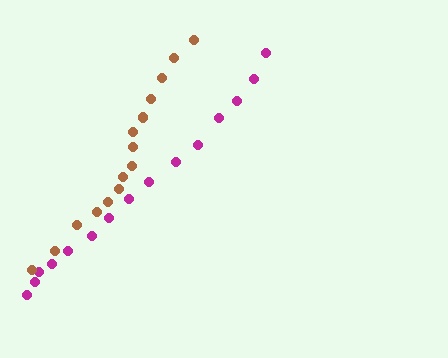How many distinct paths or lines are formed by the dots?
There are 2 distinct paths.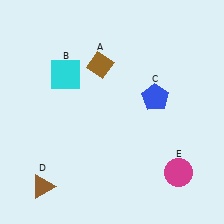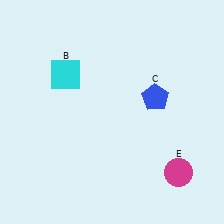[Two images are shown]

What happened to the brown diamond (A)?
The brown diamond (A) was removed in Image 2. It was in the top-left area of Image 1.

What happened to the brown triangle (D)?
The brown triangle (D) was removed in Image 2. It was in the bottom-left area of Image 1.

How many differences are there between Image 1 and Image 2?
There are 2 differences between the two images.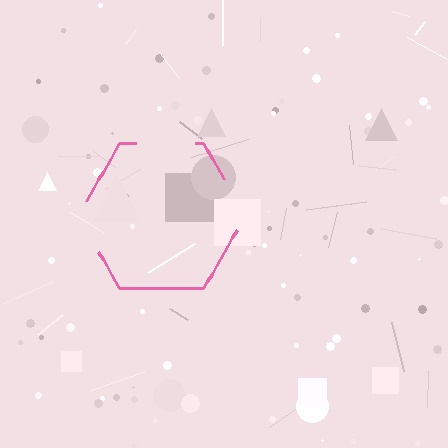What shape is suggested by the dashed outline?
The dashed outline suggests a hexagon.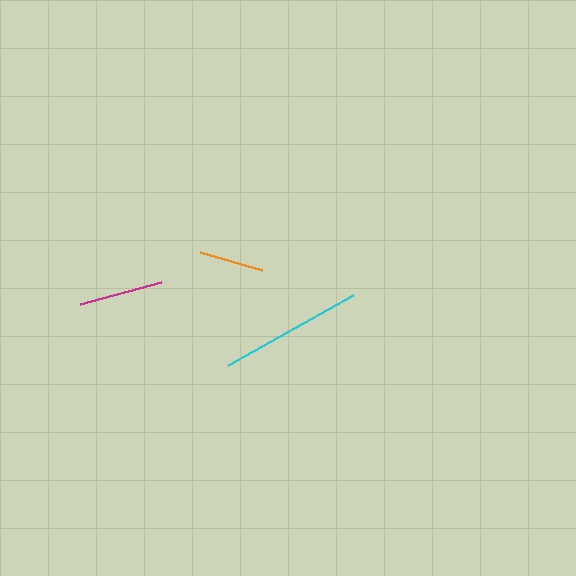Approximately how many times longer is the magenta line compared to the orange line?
The magenta line is approximately 1.3 times the length of the orange line.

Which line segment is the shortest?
The orange line is the shortest at approximately 64 pixels.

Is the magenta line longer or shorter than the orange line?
The magenta line is longer than the orange line.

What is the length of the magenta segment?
The magenta segment is approximately 84 pixels long.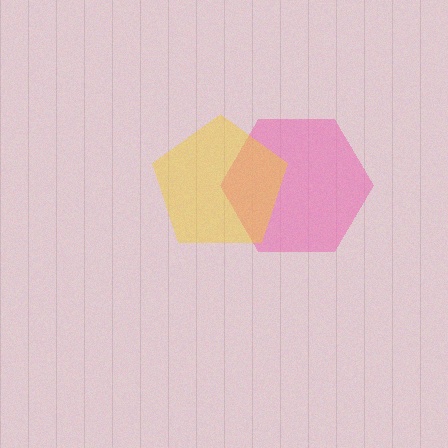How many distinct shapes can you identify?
There are 2 distinct shapes: a pink hexagon, a yellow pentagon.